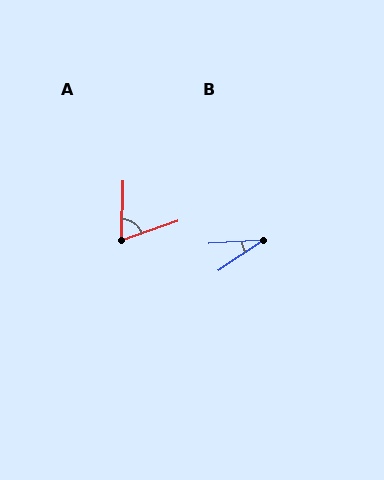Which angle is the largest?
A, at approximately 70 degrees.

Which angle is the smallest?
B, at approximately 30 degrees.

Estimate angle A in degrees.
Approximately 70 degrees.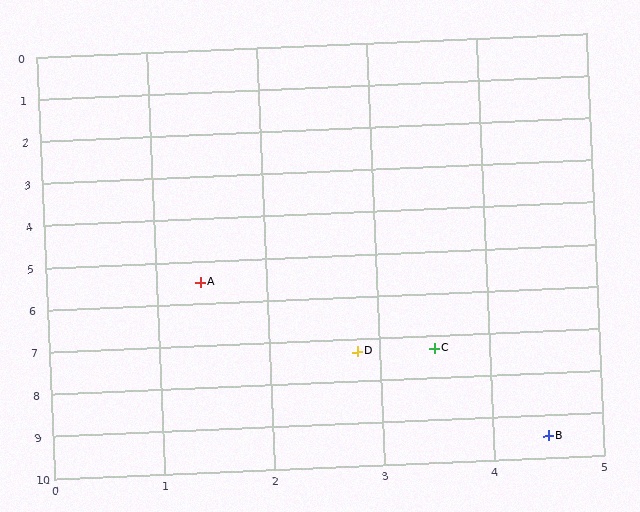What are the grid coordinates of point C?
Point C is at approximately (3.5, 7.3).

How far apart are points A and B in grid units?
Points A and B are about 5.1 grid units apart.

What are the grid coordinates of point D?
Point D is at approximately (2.8, 7.3).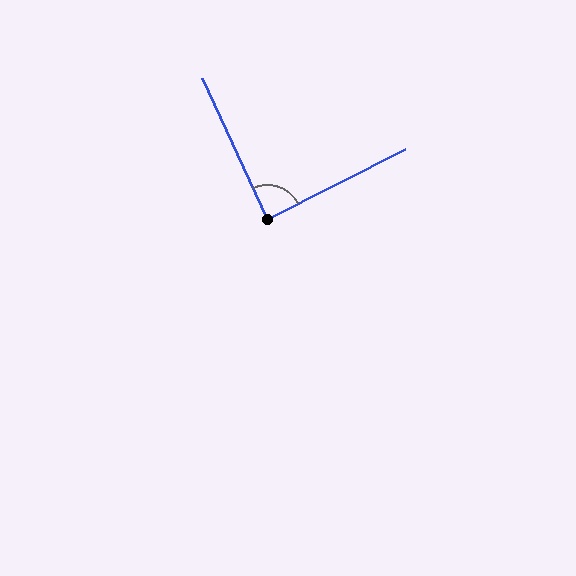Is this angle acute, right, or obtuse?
It is approximately a right angle.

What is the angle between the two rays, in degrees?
Approximately 88 degrees.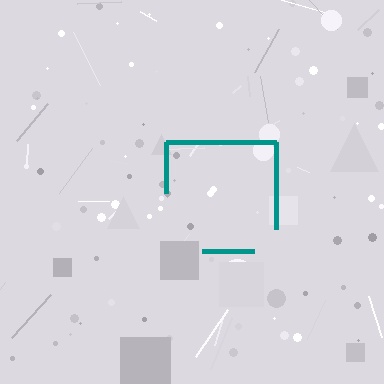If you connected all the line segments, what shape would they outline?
They would outline a square.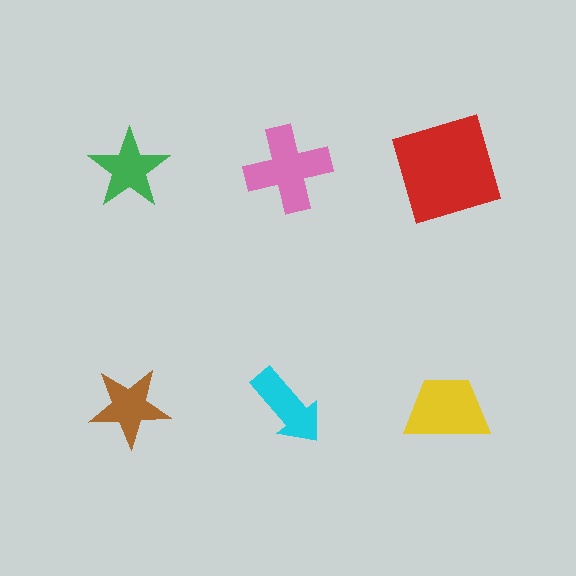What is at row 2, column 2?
A cyan arrow.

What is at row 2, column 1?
A brown star.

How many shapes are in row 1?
3 shapes.